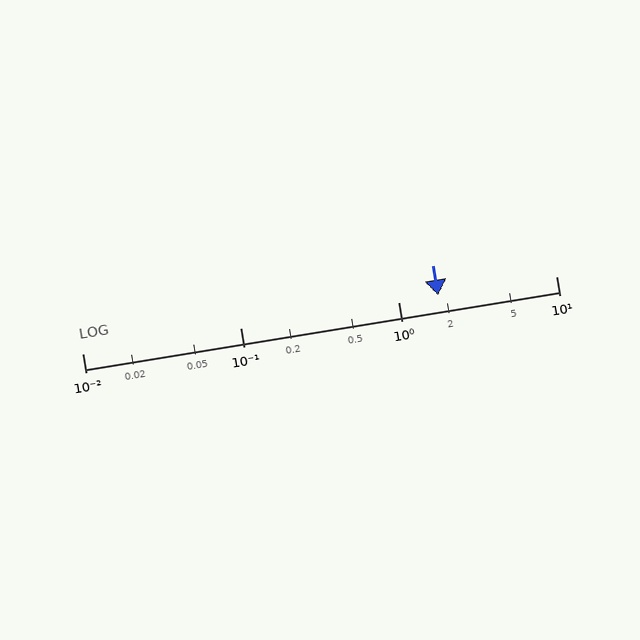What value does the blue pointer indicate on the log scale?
The pointer indicates approximately 1.8.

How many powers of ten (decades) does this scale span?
The scale spans 3 decades, from 0.01 to 10.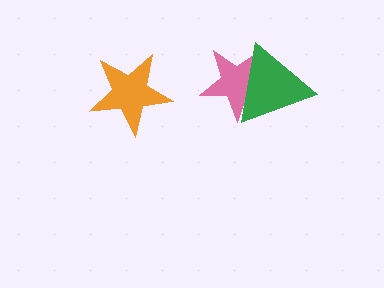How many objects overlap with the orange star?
0 objects overlap with the orange star.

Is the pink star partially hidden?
Yes, it is partially covered by another shape.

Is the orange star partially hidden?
No, no other shape covers it.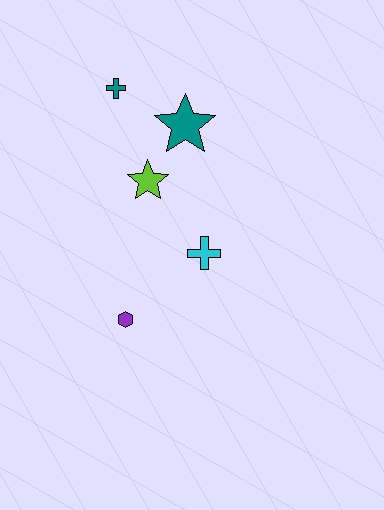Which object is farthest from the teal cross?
The purple hexagon is farthest from the teal cross.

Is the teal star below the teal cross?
Yes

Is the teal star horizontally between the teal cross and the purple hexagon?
No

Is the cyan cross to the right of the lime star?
Yes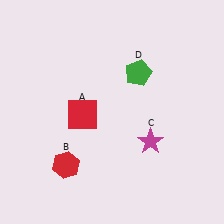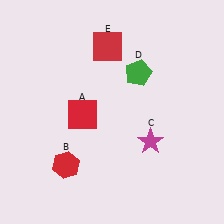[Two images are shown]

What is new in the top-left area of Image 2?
A red square (E) was added in the top-left area of Image 2.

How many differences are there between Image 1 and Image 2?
There is 1 difference between the two images.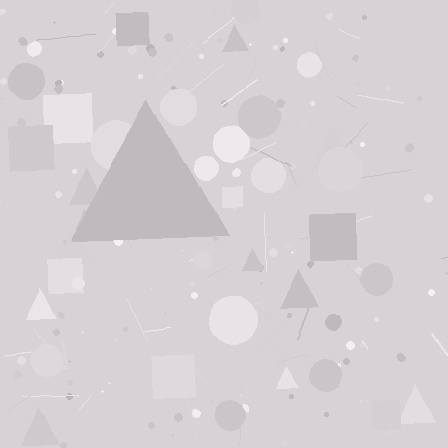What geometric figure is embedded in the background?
A triangle is embedded in the background.